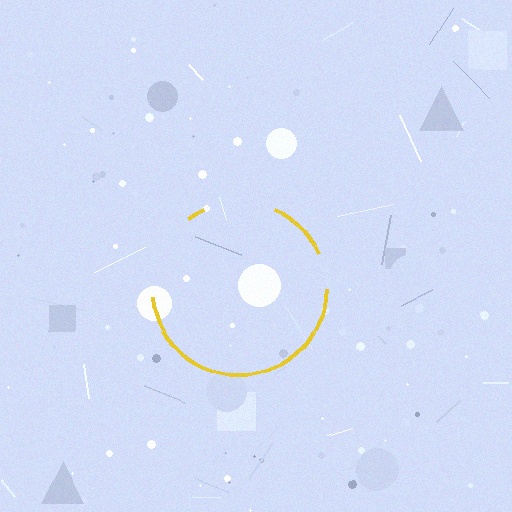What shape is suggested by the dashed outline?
The dashed outline suggests a circle.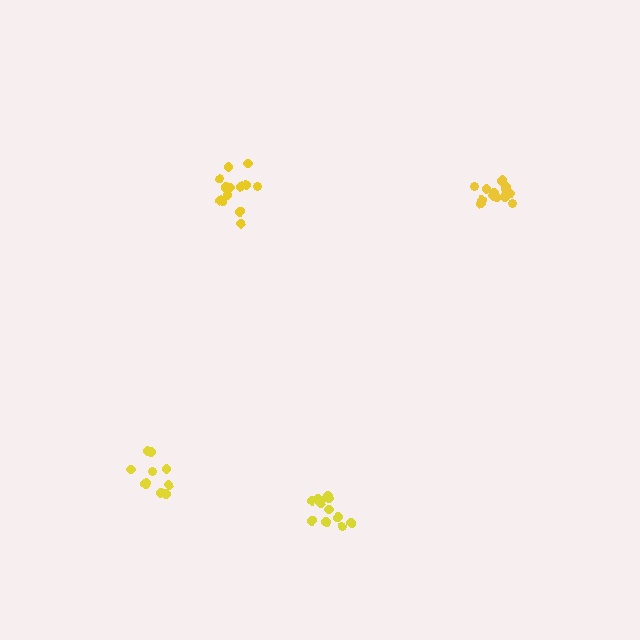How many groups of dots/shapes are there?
There are 4 groups.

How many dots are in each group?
Group 1: 14 dots, Group 2: 13 dots, Group 3: 10 dots, Group 4: 12 dots (49 total).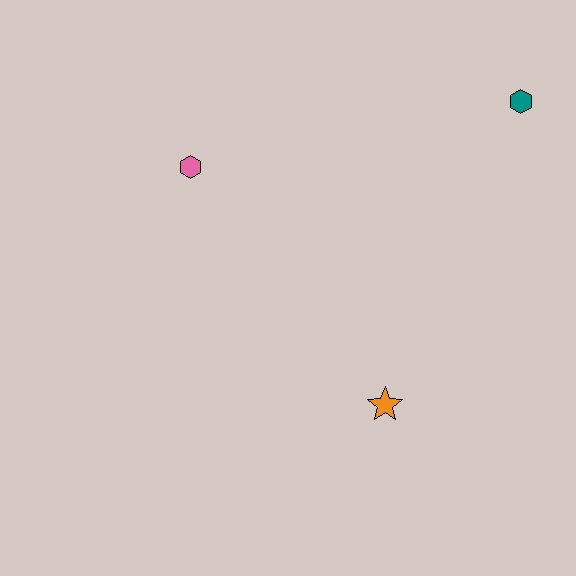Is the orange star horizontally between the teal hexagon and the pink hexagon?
Yes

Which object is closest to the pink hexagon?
The orange star is closest to the pink hexagon.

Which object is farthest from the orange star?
The teal hexagon is farthest from the orange star.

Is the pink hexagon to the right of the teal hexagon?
No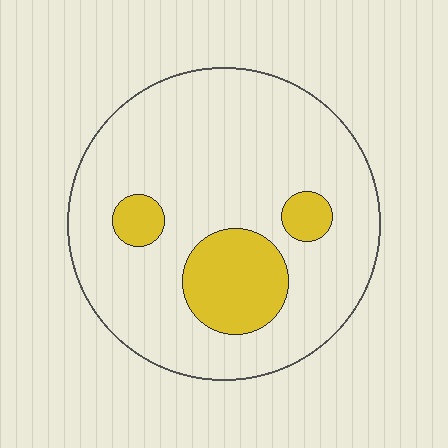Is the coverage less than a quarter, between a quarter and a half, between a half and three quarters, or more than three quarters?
Less than a quarter.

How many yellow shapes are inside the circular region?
3.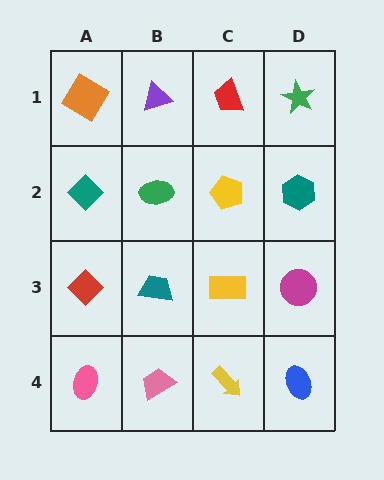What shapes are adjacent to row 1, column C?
A yellow pentagon (row 2, column C), a purple triangle (row 1, column B), a green star (row 1, column D).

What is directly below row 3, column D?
A blue ellipse.